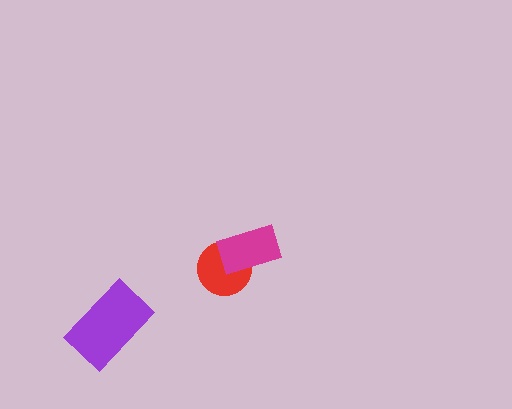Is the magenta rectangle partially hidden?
No, no other shape covers it.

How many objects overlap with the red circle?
1 object overlaps with the red circle.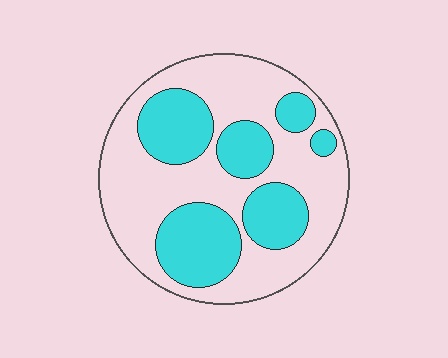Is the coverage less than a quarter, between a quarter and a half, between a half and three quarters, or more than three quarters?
Between a quarter and a half.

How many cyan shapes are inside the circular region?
6.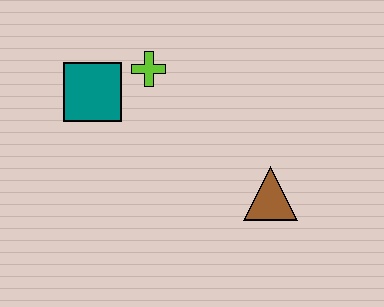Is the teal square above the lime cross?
No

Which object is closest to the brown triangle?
The lime cross is closest to the brown triangle.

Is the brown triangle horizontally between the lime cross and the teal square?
No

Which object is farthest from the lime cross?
The brown triangle is farthest from the lime cross.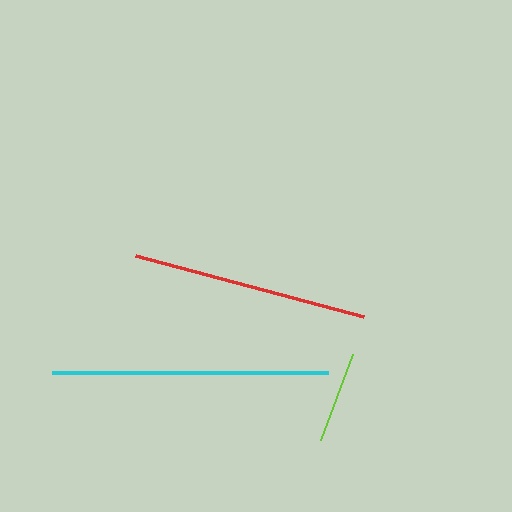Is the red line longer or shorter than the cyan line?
The cyan line is longer than the red line.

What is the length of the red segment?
The red segment is approximately 235 pixels long.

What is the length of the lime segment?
The lime segment is approximately 93 pixels long.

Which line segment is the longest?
The cyan line is the longest at approximately 276 pixels.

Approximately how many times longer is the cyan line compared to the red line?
The cyan line is approximately 1.2 times the length of the red line.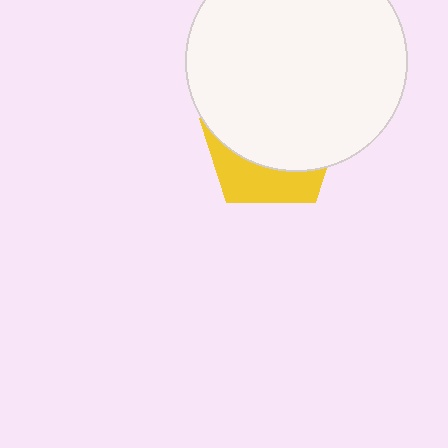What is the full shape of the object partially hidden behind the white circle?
The partially hidden object is a yellow pentagon.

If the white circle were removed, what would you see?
You would see the complete yellow pentagon.